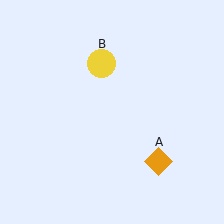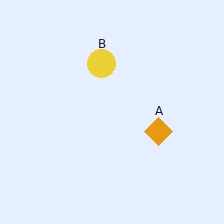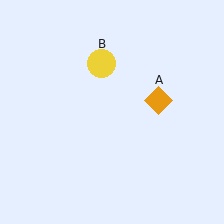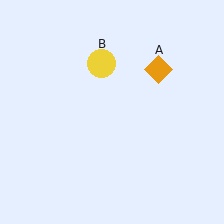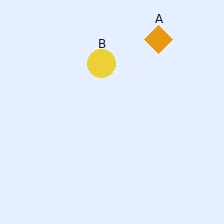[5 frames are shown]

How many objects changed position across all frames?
1 object changed position: orange diamond (object A).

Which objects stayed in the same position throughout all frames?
Yellow circle (object B) remained stationary.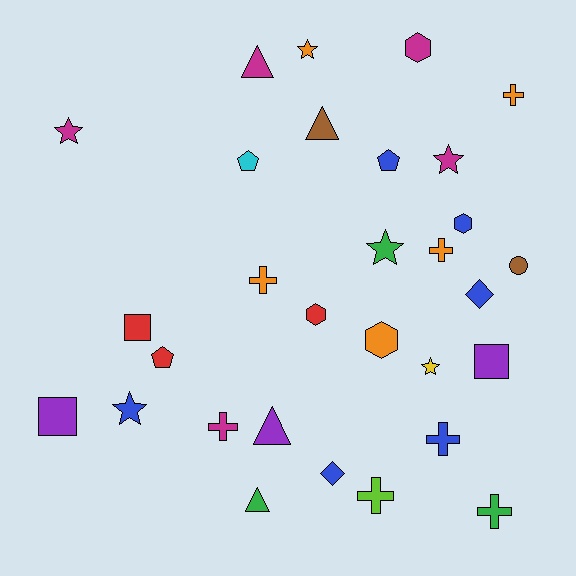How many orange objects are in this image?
There are 5 orange objects.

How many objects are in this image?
There are 30 objects.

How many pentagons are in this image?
There are 3 pentagons.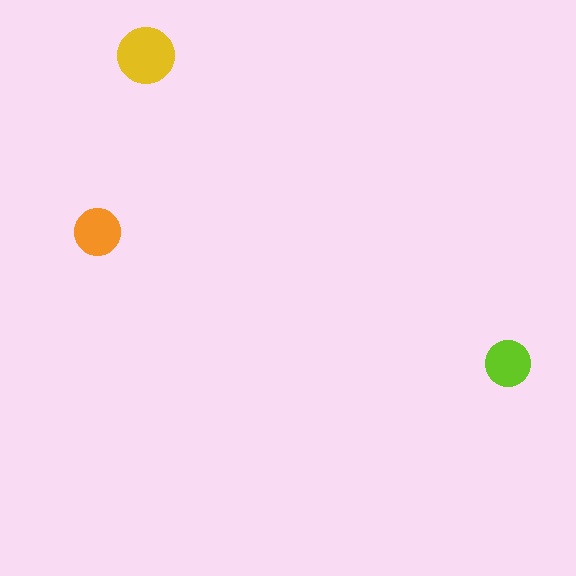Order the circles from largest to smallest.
the yellow one, the orange one, the lime one.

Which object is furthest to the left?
The orange circle is leftmost.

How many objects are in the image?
There are 3 objects in the image.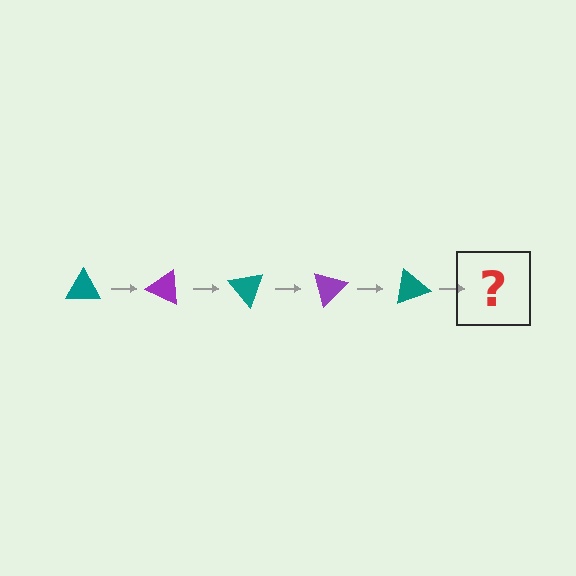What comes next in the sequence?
The next element should be a purple triangle, rotated 125 degrees from the start.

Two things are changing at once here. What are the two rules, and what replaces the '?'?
The two rules are that it rotates 25 degrees each step and the color cycles through teal and purple. The '?' should be a purple triangle, rotated 125 degrees from the start.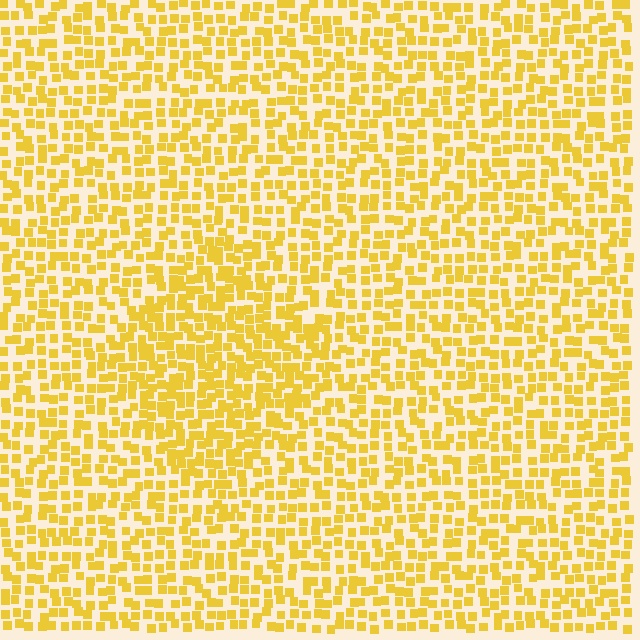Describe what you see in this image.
The image contains small yellow elements arranged at two different densities. A diamond-shaped region is visible where the elements are more densely packed than the surrounding area.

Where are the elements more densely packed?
The elements are more densely packed inside the diamond boundary.